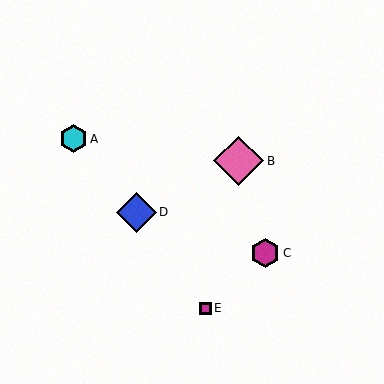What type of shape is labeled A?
Shape A is a cyan hexagon.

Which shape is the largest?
The pink diamond (labeled B) is the largest.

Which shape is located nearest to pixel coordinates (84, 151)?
The cyan hexagon (labeled A) at (73, 139) is nearest to that location.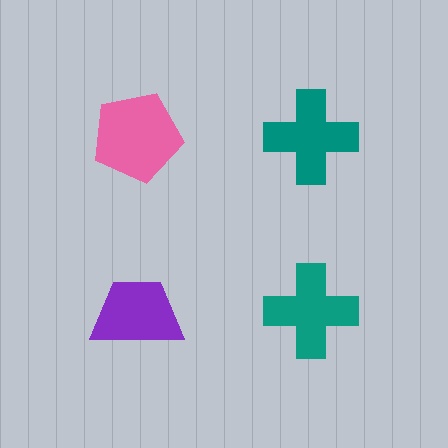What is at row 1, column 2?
A teal cross.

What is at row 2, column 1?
A purple trapezoid.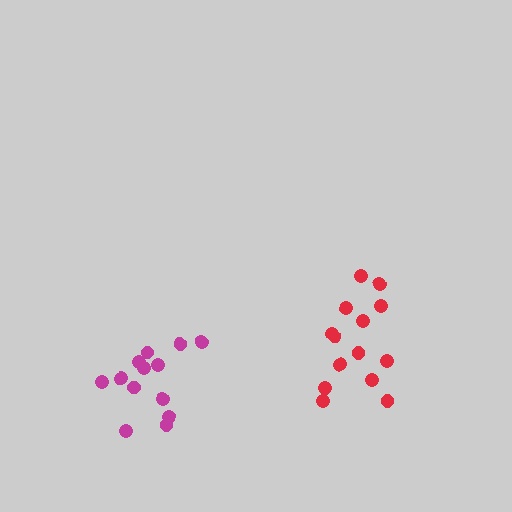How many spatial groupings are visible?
There are 2 spatial groupings.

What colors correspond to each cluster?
The clusters are colored: red, magenta.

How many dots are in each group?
Group 1: 14 dots, Group 2: 13 dots (27 total).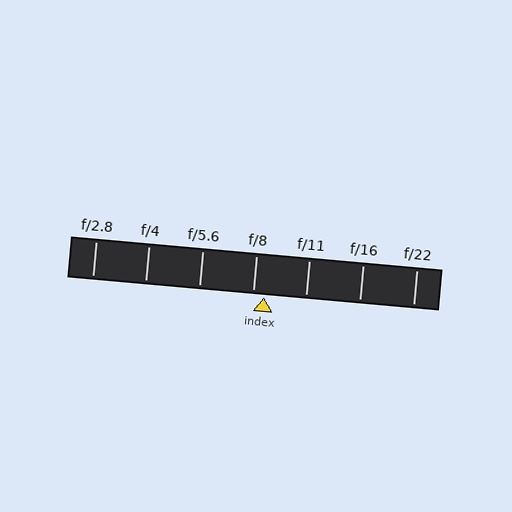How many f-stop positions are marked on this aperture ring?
There are 7 f-stop positions marked.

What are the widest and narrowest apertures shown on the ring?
The widest aperture shown is f/2.8 and the narrowest is f/22.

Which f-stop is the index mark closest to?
The index mark is closest to f/8.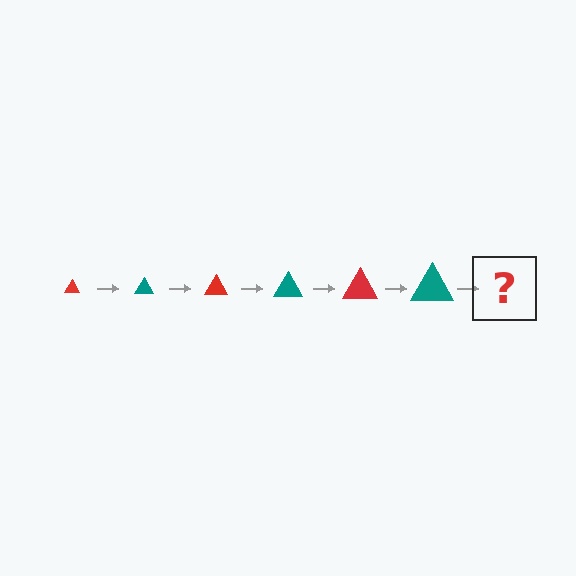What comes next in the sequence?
The next element should be a red triangle, larger than the previous one.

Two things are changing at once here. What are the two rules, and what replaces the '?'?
The two rules are that the triangle grows larger each step and the color cycles through red and teal. The '?' should be a red triangle, larger than the previous one.